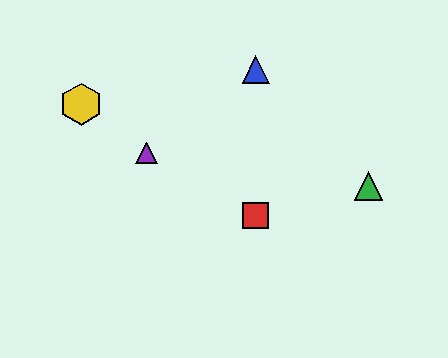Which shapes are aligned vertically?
The red square, the blue triangle are aligned vertically.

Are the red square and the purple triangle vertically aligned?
No, the red square is at x≈256 and the purple triangle is at x≈147.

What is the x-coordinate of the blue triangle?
The blue triangle is at x≈256.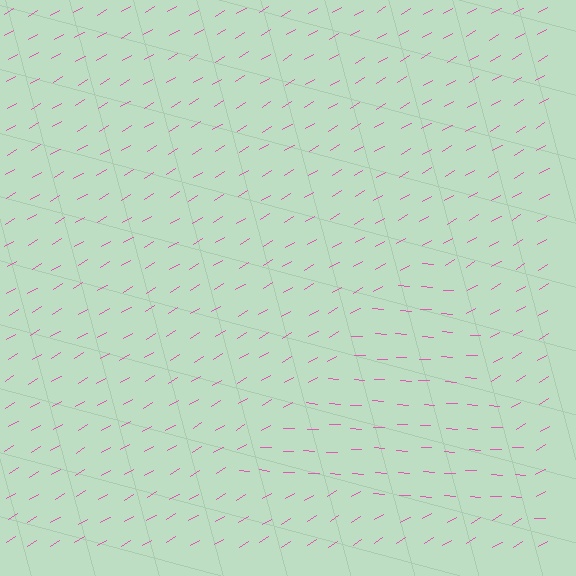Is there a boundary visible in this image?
Yes, there is a texture boundary formed by a change in line orientation.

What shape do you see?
I see a triangle.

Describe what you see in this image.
The image is filled with small pink line segments. A triangle region in the image has lines oriented differently from the surrounding lines, creating a visible texture boundary.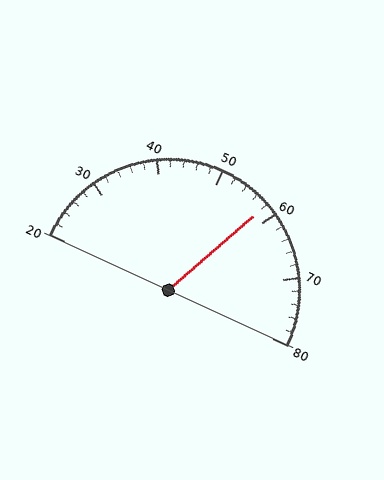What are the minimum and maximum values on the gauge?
The gauge ranges from 20 to 80.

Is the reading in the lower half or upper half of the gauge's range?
The reading is in the upper half of the range (20 to 80).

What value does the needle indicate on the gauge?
The needle indicates approximately 58.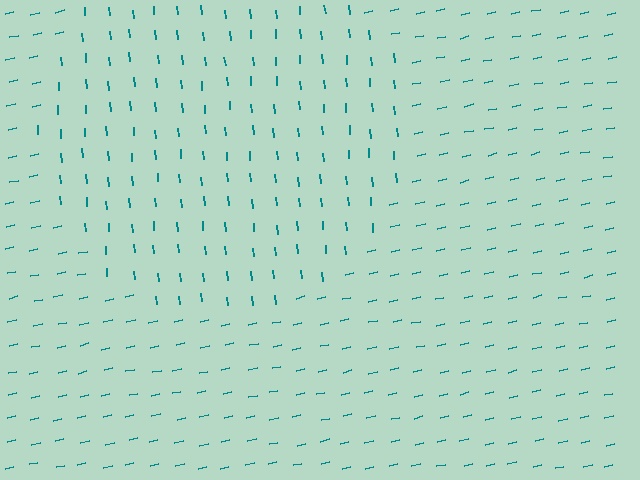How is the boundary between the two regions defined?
The boundary is defined purely by a change in line orientation (approximately 82 degrees difference). All lines are the same color and thickness.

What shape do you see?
I see a circle.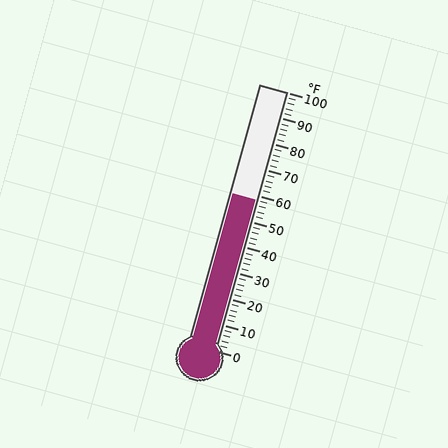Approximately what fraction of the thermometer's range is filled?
The thermometer is filled to approximately 60% of its range.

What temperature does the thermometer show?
The thermometer shows approximately 58°F.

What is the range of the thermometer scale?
The thermometer scale ranges from 0°F to 100°F.